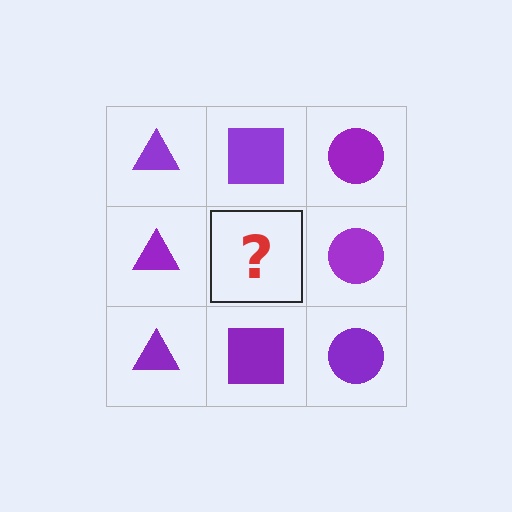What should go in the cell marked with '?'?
The missing cell should contain a purple square.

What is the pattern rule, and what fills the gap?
The rule is that each column has a consistent shape. The gap should be filled with a purple square.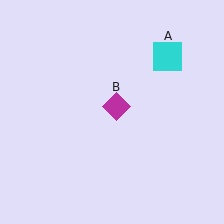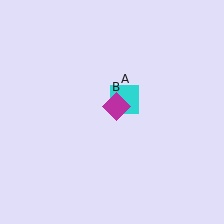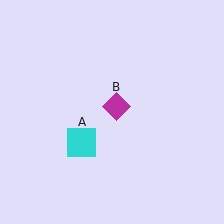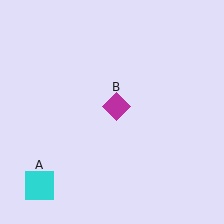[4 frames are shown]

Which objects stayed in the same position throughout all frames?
Magenta diamond (object B) remained stationary.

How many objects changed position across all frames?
1 object changed position: cyan square (object A).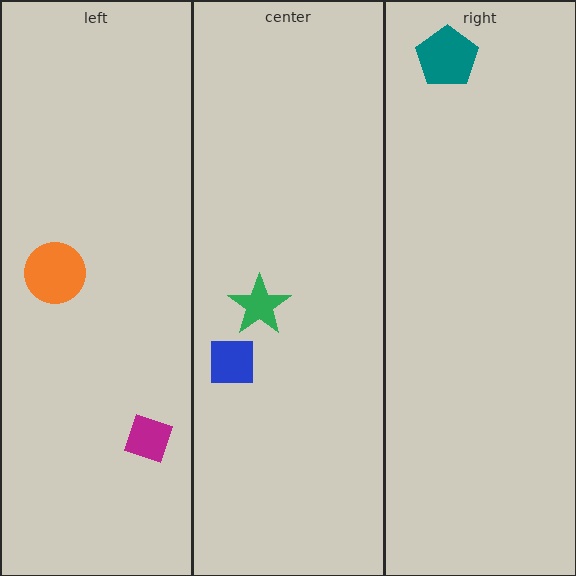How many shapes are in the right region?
1.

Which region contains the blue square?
The center region.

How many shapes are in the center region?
2.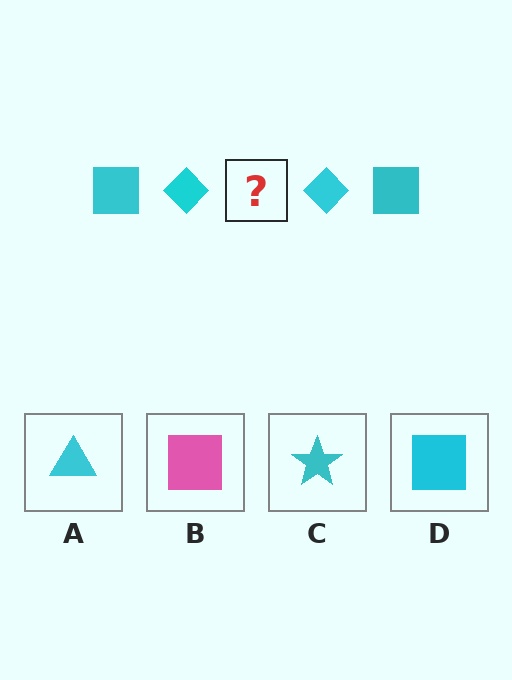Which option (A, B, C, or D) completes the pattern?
D.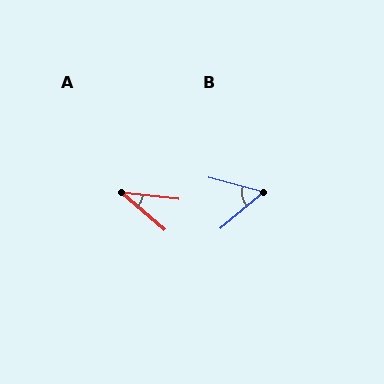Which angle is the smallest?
A, at approximately 34 degrees.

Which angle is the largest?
B, at approximately 55 degrees.